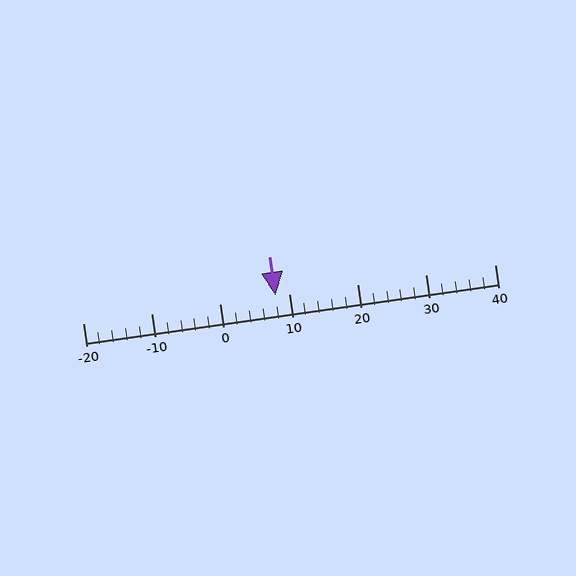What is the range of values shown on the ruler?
The ruler shows values from -20 to 40.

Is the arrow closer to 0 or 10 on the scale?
The arrow is closer to 10.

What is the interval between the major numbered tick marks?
The major tick marks are spaced 10 units apart.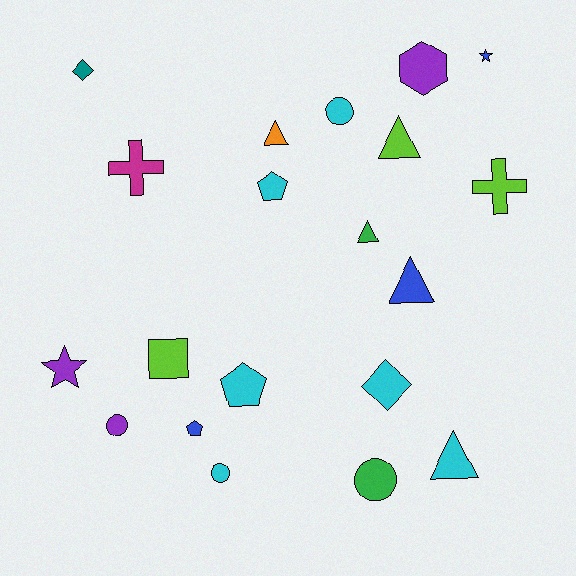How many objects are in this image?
There are 20 objects.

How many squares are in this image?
There is 1 square.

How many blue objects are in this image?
There are 3 blue objects.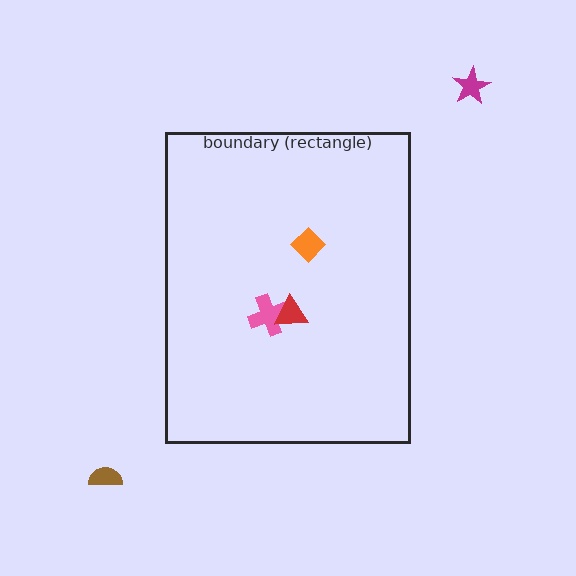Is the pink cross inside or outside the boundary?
Inside.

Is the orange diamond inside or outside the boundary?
Inside.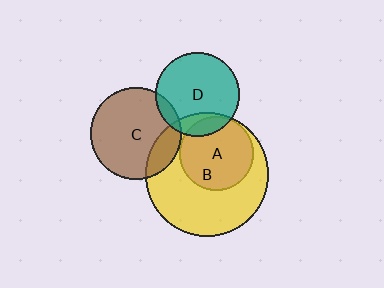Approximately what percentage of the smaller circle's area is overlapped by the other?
Approximately 5%.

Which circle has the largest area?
Circle B (yellow).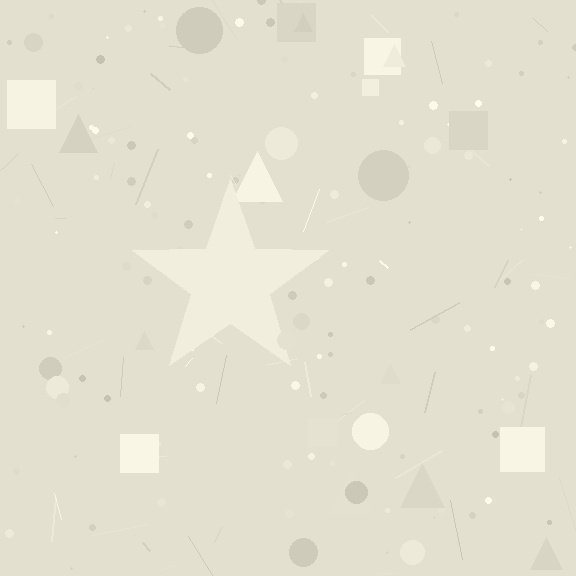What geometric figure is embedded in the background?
A star is embedded in the background.